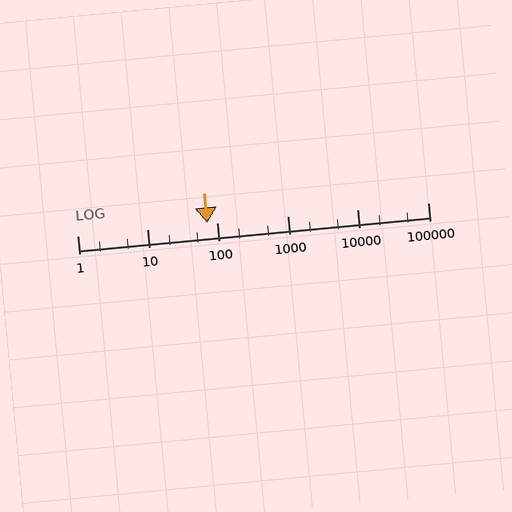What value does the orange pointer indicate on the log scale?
The pointer indicates approximately 71.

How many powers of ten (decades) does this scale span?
The scale spans 5 decades, from 1 to 100000.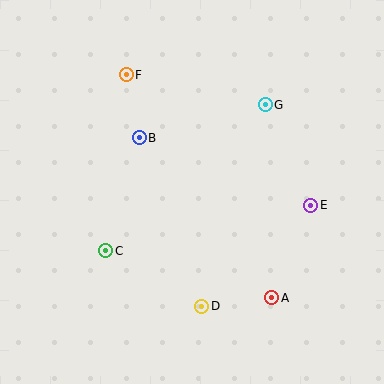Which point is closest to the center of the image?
Point B at (139, 138) is closest to the center.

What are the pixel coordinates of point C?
Point C is at (106, 251).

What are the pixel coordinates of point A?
Point A is at (272, 298).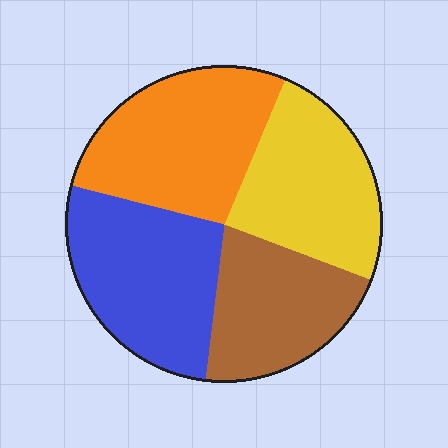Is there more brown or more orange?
Orange.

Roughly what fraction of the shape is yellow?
Yellow covers around 25% of the shape.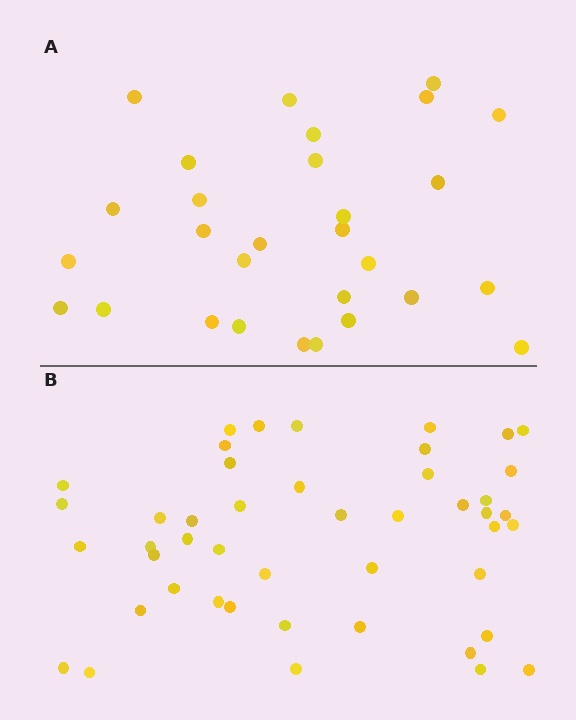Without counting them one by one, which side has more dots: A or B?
Region B (the bottom region) has more dots.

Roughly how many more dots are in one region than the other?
Region B has approximately 15 more dots than region A.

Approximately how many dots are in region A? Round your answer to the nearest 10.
About 30 dots. (The exact count is 29, which rounds to 30.)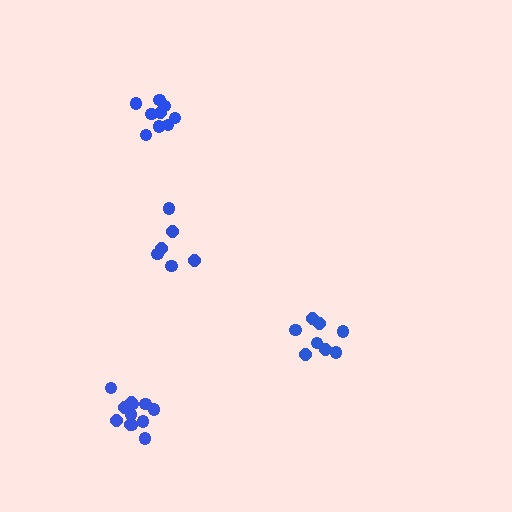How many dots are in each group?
Group 1: 12 dots, Group 2: 6 dots, Group 3: 8 dots, Group 4: 9 dots (35 total).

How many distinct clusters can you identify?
There are 4 distinct clusters.